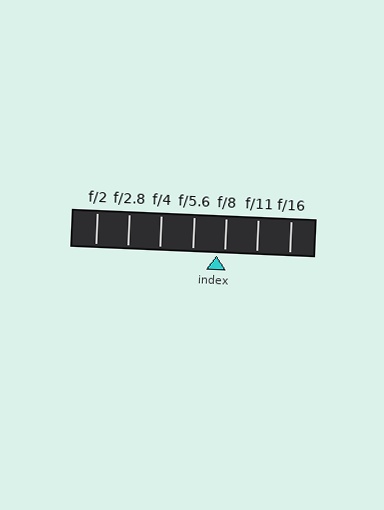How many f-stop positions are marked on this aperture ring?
There are 7 f-stop positions marked.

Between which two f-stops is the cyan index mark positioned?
The index mark is between f/5.6 and f/8.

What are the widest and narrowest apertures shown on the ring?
The widest aperture shown is f/2 and the narrowest is f/16.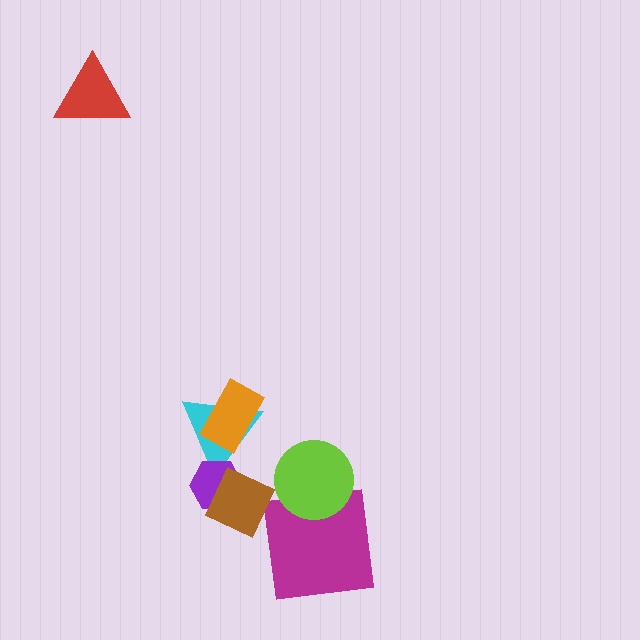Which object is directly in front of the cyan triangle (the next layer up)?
The orange rectangle is directly in front of the cyan triangle.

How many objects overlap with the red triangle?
0 objects overlap with the red triangle.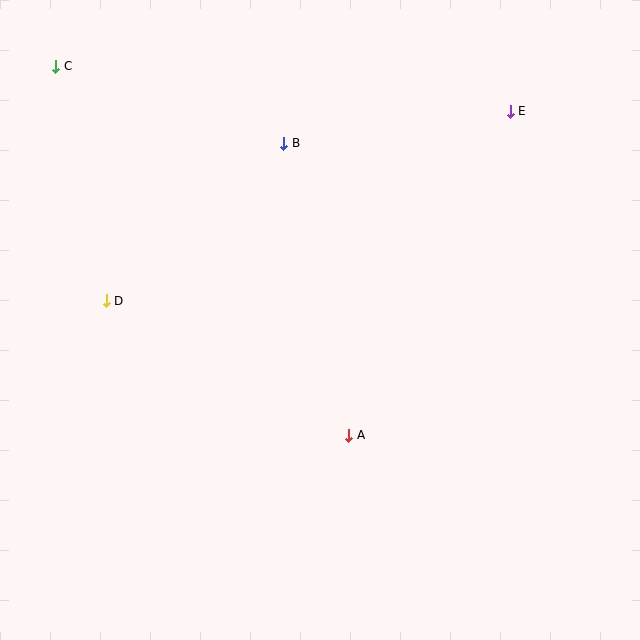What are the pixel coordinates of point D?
Point D is at (106, 301).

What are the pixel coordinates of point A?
Point A is at (349, 435).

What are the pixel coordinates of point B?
Point B is at (284, 143).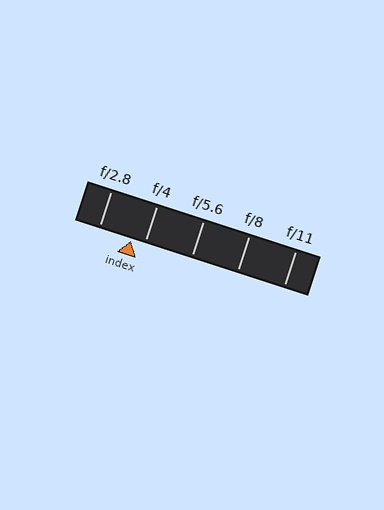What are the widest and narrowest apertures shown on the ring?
The widest aperture shown is f/2.8 and the narrowest is f/11.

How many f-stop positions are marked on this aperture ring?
There are 5 f-stop positions marked.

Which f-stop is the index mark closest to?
The index mark is closest to f/4.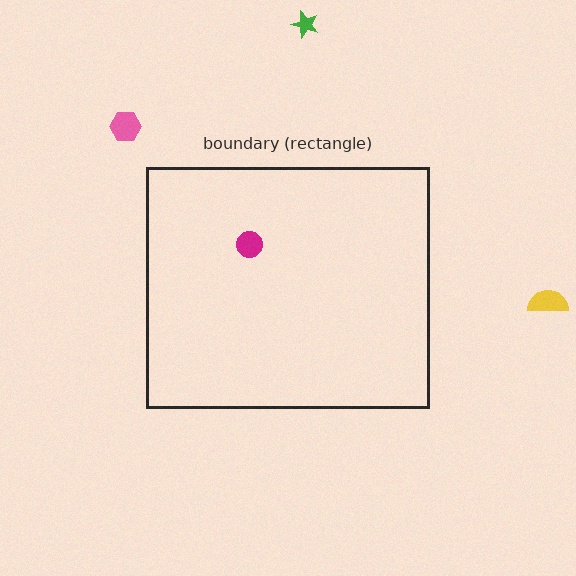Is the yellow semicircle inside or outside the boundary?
Outside.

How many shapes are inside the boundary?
1 inside, 3 outside.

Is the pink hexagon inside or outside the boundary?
Outside.